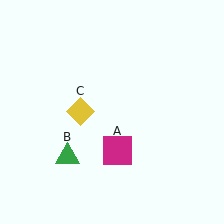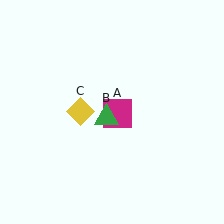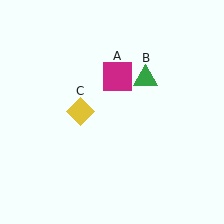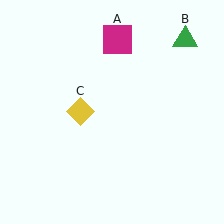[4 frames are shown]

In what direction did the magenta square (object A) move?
The magenta square (object A) moved up.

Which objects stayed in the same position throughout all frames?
Yellow diamond (object C) remained stationary.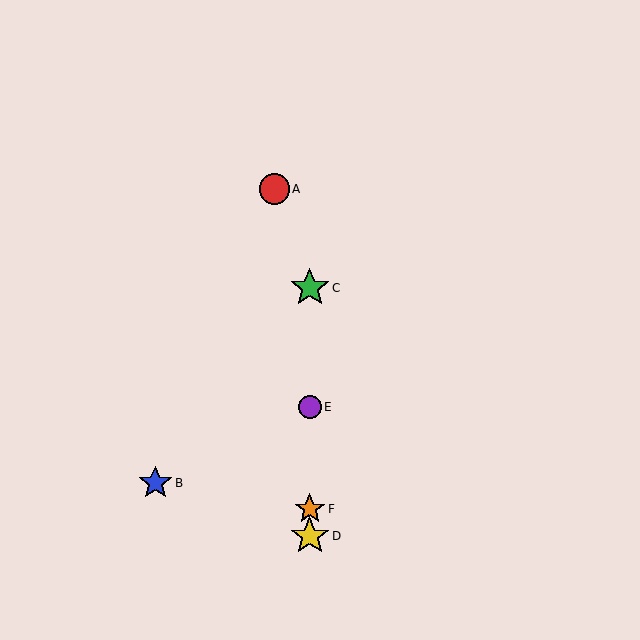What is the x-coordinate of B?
Object B is at x≈155.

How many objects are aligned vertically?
4 objects (C, D, E, F) are aligned vertically.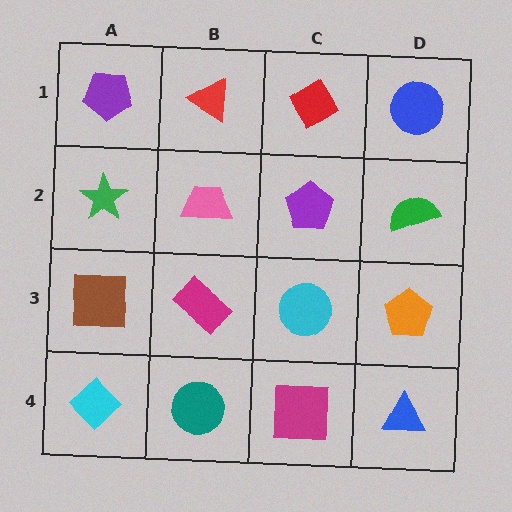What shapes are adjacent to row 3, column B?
A pink trapezoid (row 2, column B), a teal circle (row 4, column B), a brown square (row 3, column A), a cyan circle (row 3, column C).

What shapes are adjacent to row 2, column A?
A purple pentagon (row 1, column A), a brown square (row 3, column A), a pink trapezoid (row 2, column B).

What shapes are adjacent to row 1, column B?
A pink trapezoid (row 2, column B), a purple pentagon (row 1, column A), a red diamond (row 1, column C).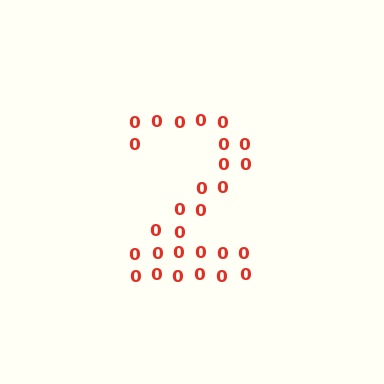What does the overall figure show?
The overall figure shows the digit 2.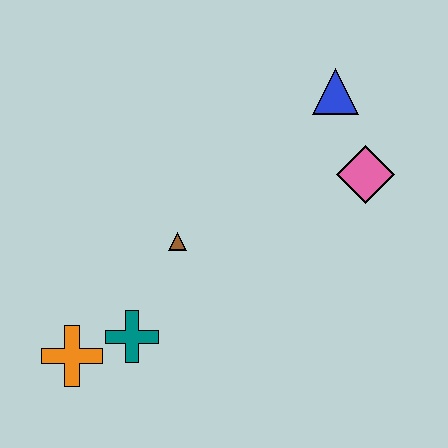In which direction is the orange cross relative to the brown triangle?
The orange cross is below the brown triangle.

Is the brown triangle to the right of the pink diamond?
No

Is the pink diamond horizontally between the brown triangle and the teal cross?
No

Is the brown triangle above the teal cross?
Yes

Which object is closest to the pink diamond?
The blue triangle is closest to the pink diamond.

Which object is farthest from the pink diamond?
The orange cross is farthest from the pink diamond.